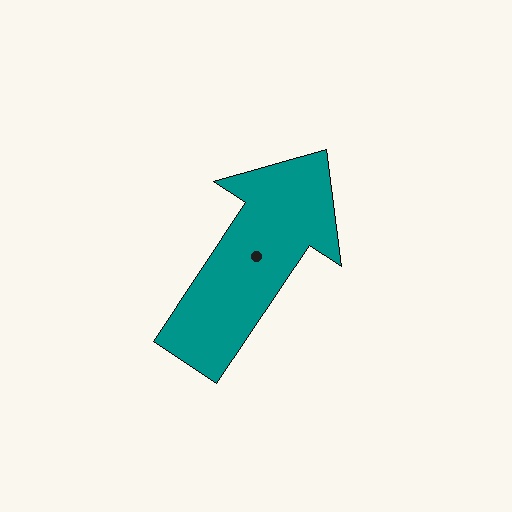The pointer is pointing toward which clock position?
Roughly 1 o'clock.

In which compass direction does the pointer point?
Northeast.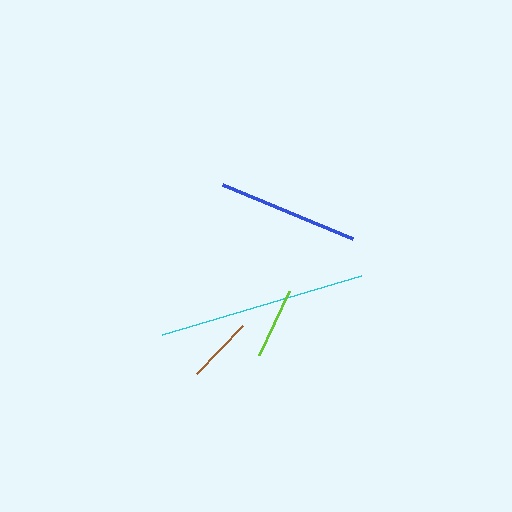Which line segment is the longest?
The cyan line is the longest at approximately 208 pixels.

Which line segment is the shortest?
The brown line is the shortest at approximately 66 pixels.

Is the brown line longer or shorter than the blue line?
The blue line is longer than the brown line.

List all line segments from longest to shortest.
From longest to shortest: cyan, blue, lime, brown.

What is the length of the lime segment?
The lime segment is approximately 71 pixels long.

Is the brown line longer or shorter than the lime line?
The lime line is longer than the brown line.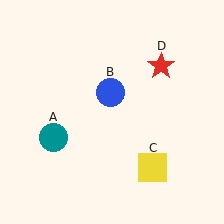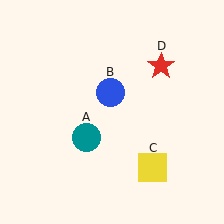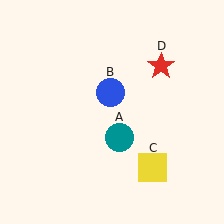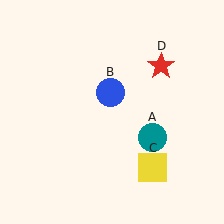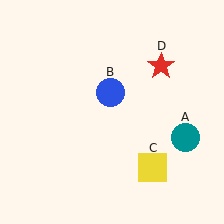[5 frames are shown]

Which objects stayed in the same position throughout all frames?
Blue circle (object B) and yellow square (object C) and red star (object D) remained stationary.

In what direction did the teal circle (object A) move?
The teal circle (object A) moved right.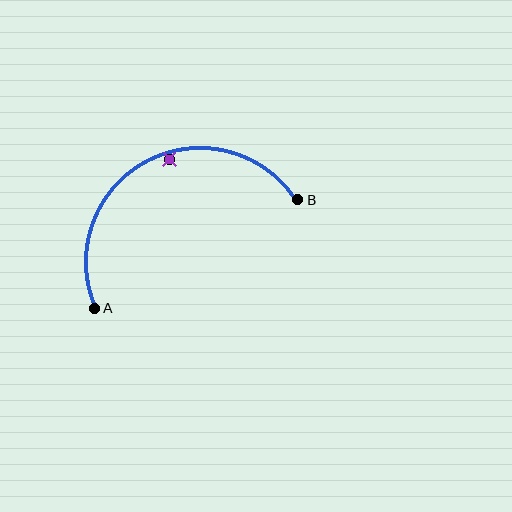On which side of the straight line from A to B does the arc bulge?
The arc bulges above the straight line connecting A and B.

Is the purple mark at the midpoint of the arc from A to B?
No — the purple mark does not lie on the arc at all. It sits slightly inside the curve.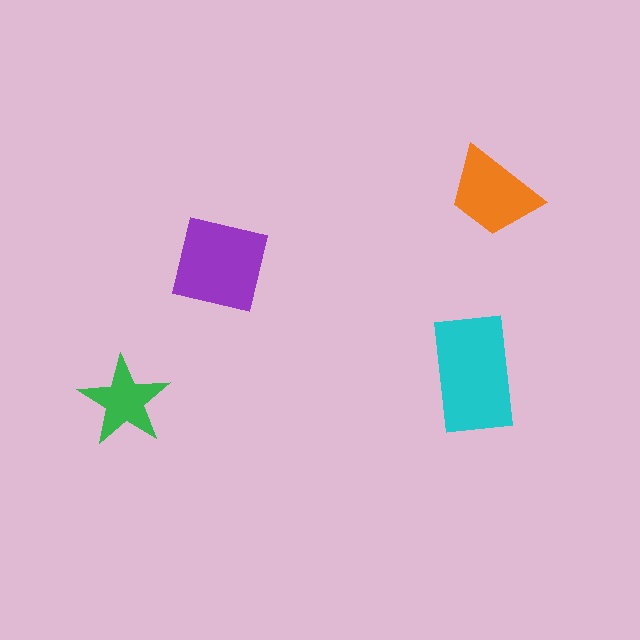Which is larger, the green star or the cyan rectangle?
The cyan rectangle.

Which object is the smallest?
The green star.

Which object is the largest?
The cyan rectangle.